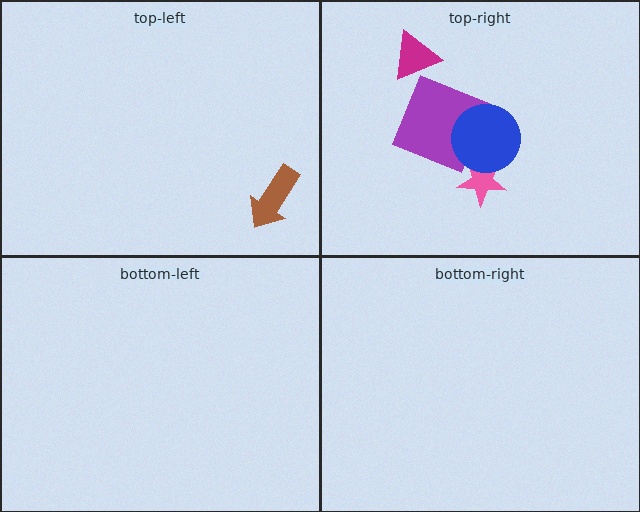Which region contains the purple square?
The top-right region.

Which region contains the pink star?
The top-right region.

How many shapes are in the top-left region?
1.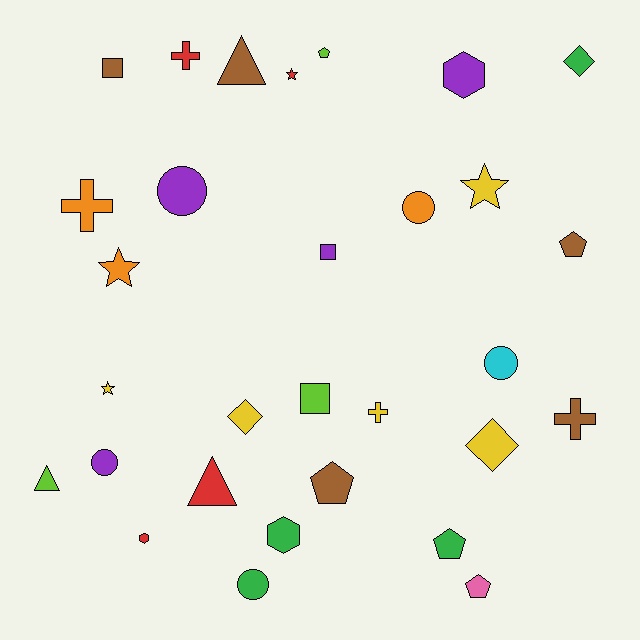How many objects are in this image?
There are 30 objects.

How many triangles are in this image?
There are 3 triangles.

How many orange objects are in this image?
There are 3 orange objects.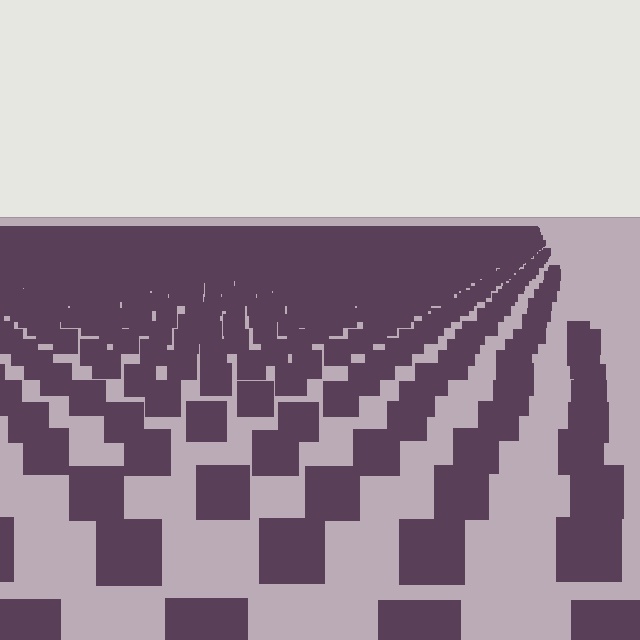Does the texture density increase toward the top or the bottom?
Density increases toward the top.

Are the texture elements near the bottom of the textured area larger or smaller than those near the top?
Larger. Near the bottom, elements are closer to the viewer and appear at a bigger on-screen size.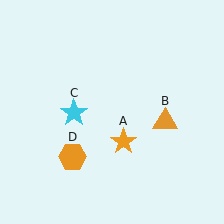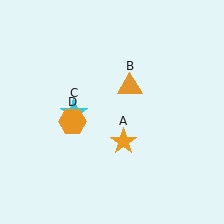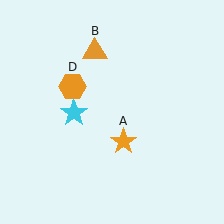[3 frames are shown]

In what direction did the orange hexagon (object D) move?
The orange hexagon (object D) moved up.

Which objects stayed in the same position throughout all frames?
Orange star (object A) and cyan star (object C) remained stationary.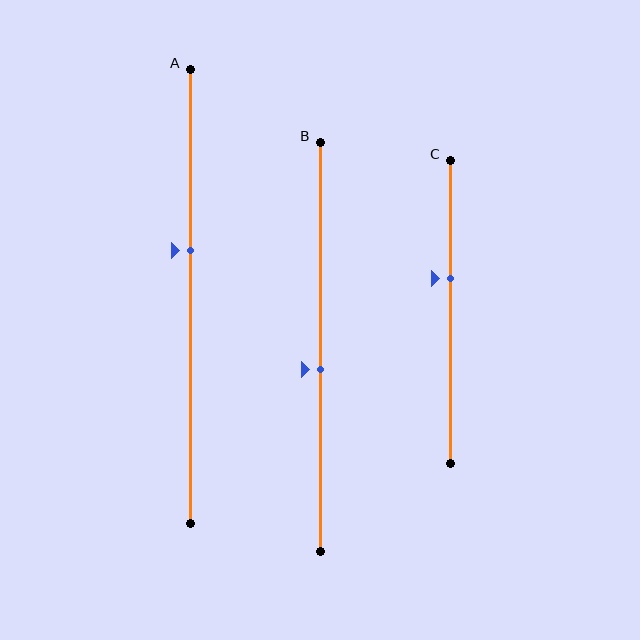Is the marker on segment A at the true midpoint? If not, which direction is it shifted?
No, the marker on segment A is shifted upward by about 10% of the segment length.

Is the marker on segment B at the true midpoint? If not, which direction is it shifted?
No, the marker on segment B is shifted downward by about 5% of the segment length.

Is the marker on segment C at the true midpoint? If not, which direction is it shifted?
No, the marker on segment C is shifted upward by about 11% of the segment length.